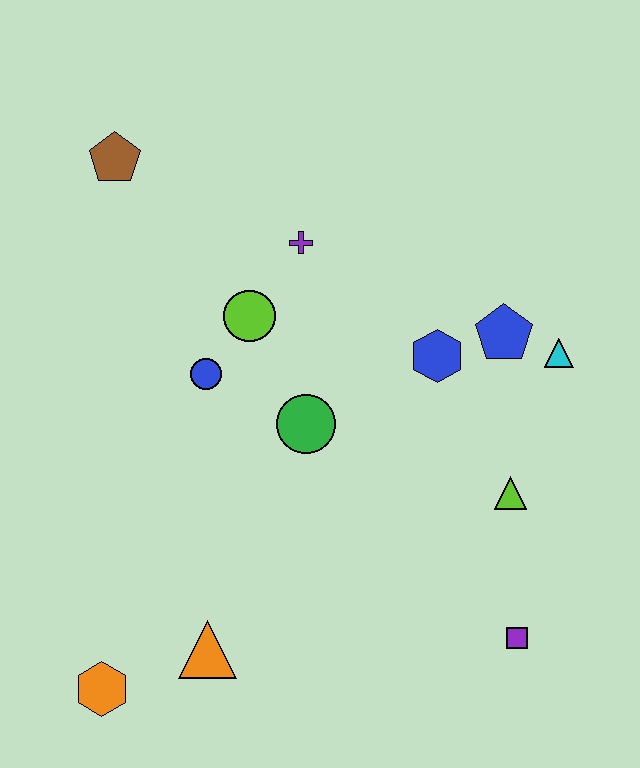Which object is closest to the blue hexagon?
The blue pentagon is closest to the blue hexagon.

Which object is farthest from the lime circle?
The purple square is farthest from the lime circle.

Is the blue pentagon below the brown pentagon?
Yes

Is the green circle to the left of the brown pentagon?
No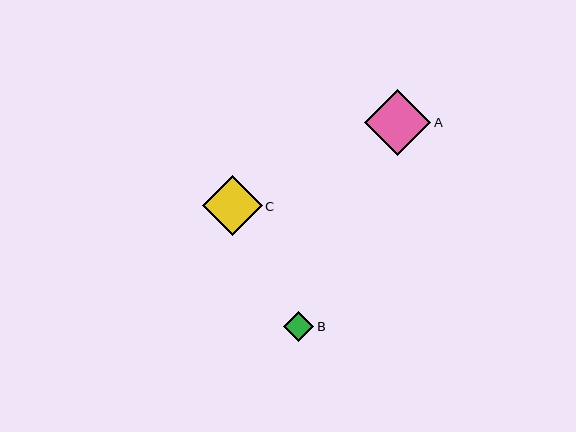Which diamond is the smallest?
Diamond B is the smallest with a size of approximately 30 pixels.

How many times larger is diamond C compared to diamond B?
Diamond C is approximately 2.0 times the size of diamond B.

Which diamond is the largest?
Diamond A is the largest with a size of approximately 66 pixels.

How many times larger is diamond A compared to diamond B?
Diamond A is approximately 2.2 times the size of diamond B.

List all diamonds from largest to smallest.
From largest to smallest: A, C, B.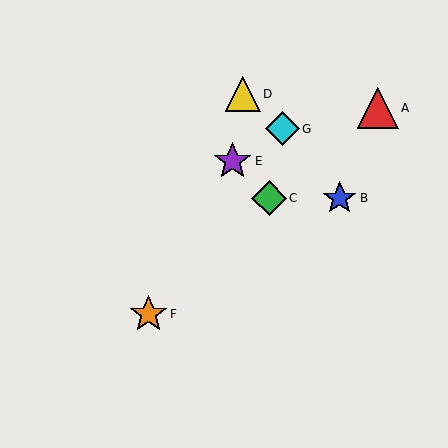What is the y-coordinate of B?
Object B is at y≈198.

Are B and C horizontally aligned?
Yes, both are at y≈198.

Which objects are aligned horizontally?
Objects B, C are aligned horizontally.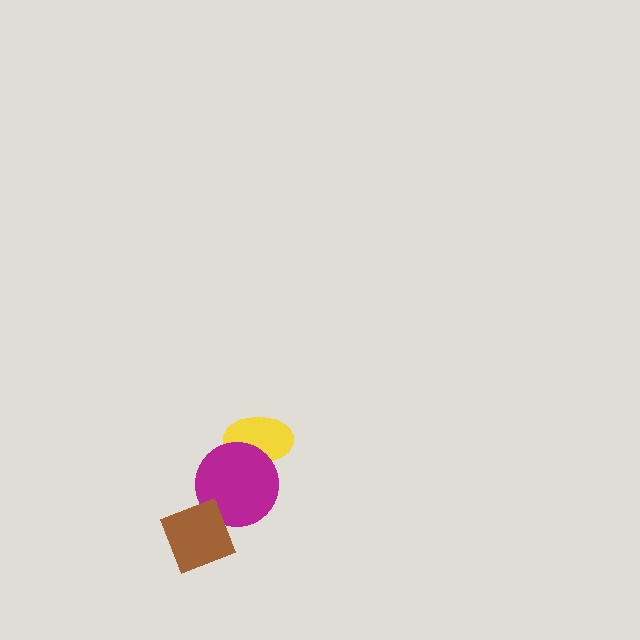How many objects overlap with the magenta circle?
1 object overlaps with the magenta circle.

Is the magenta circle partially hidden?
No, no other shape covers it.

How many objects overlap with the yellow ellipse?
1 object overlaps with the yellow ellipse.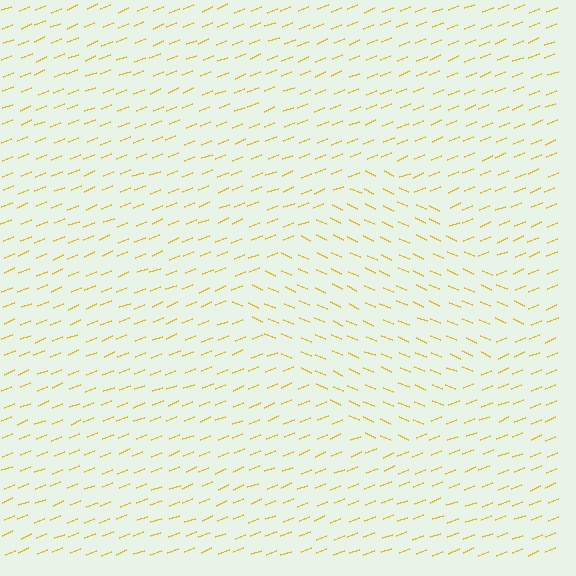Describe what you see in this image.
The image is filled with small yellow line segments. A diamond region in the image has lines oriented differently from the surrounding lines, creating a visible texture boundary.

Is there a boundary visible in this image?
Yes, there is a texture boundary formed by a change in line orientation.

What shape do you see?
I see a diamond.